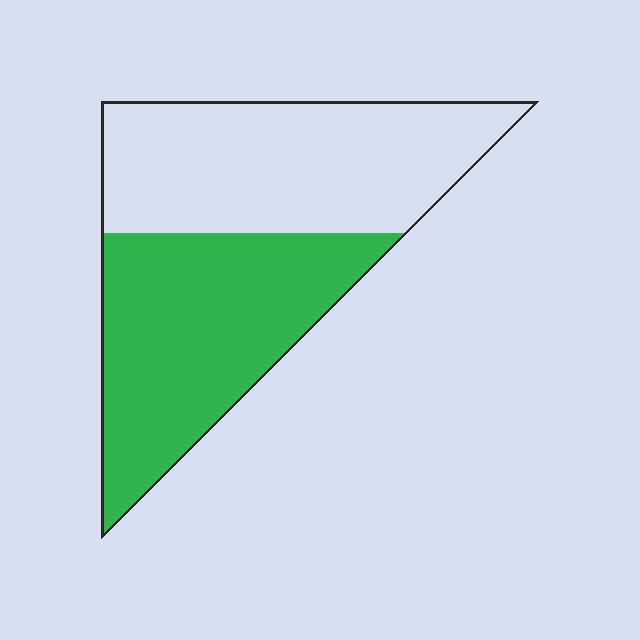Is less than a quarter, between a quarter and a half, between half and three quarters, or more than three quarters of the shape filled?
Between a quarter and a half.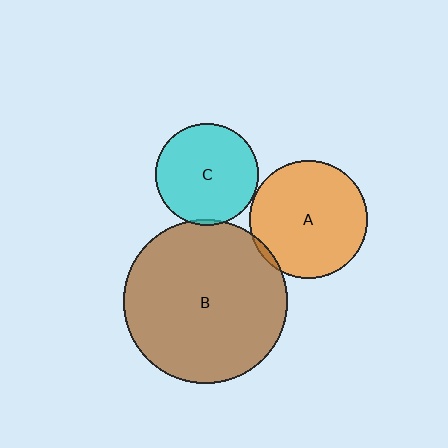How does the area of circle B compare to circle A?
Approximately 1.9 times.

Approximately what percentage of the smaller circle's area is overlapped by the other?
Approximately 5%.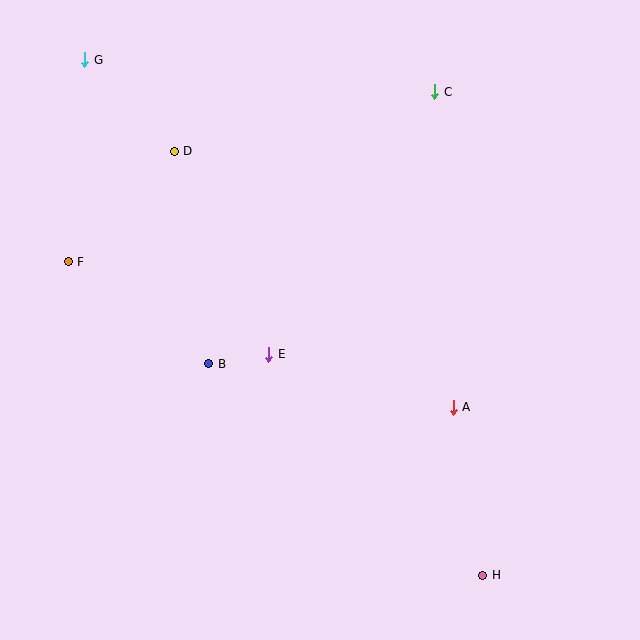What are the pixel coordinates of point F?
Point F is at (68, 262).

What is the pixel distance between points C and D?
The distance between C and D is 268 pixels.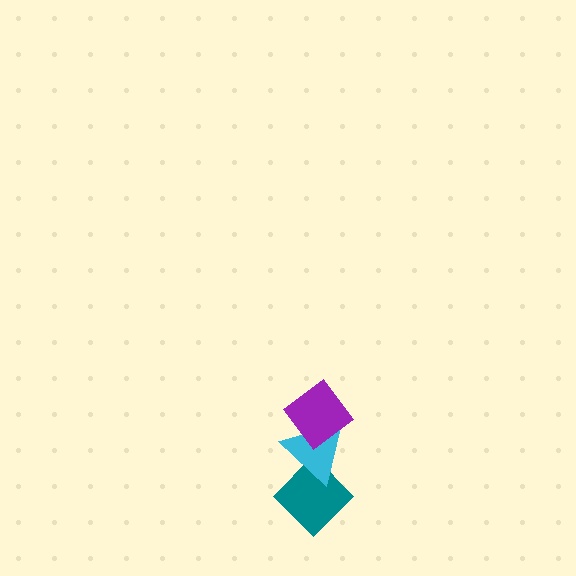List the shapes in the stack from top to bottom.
From top to bottom: the purple diamond, the cyan triangle, the teal diamond.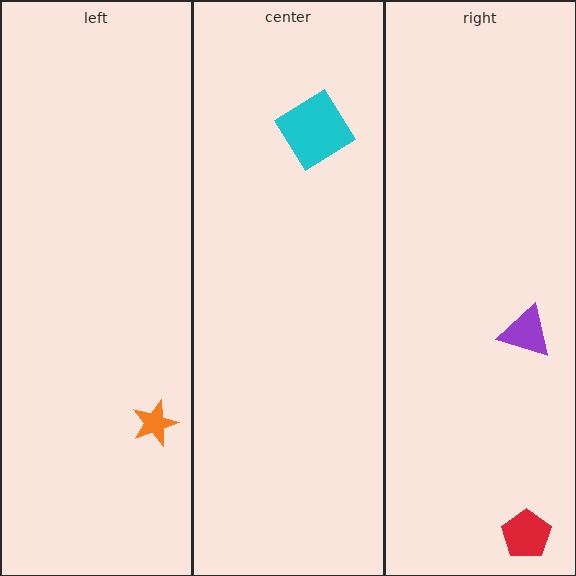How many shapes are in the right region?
2.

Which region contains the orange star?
The left region.